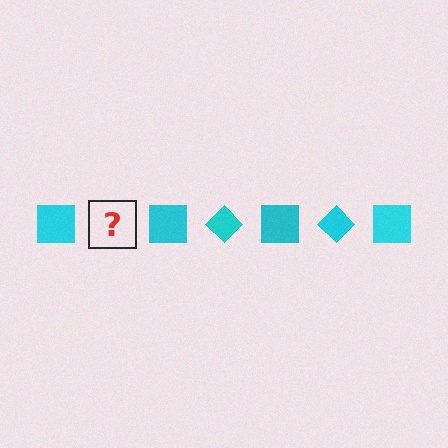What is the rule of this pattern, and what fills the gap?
The rule is that the pattern cycles through square, diamond shapes in cyan. The gap should be filled with a cyan diamond.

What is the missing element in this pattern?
The missing element is a cyan diamond.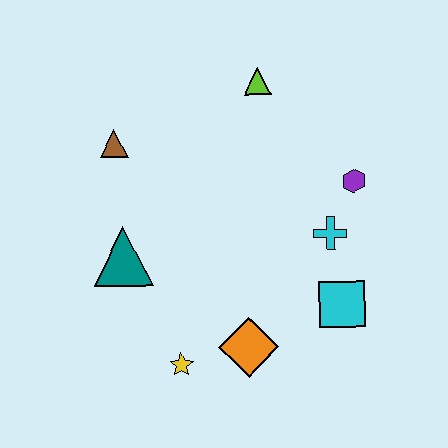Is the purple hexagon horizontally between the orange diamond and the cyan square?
No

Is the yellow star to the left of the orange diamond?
Yes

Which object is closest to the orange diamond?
The yellow star is closest to the orange diamond.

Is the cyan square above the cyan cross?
No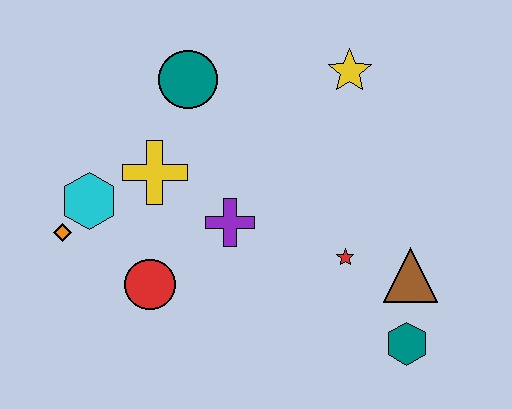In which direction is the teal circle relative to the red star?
The teal circle is above the red star.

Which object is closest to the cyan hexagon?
The orange diamond is closest to the cyan hexagon.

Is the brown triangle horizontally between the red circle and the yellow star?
No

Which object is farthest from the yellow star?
The orange diamond is farthest from the yellow star.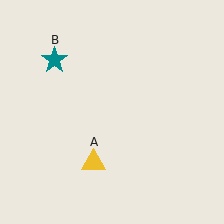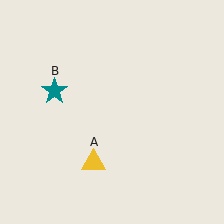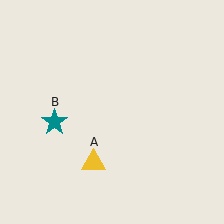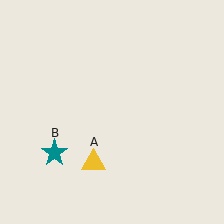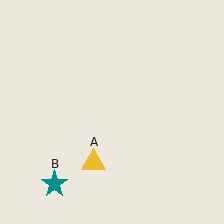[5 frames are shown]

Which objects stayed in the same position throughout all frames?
Yellow triangle (object A) remained stationary.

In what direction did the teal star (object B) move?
The teal star (object B) moved down.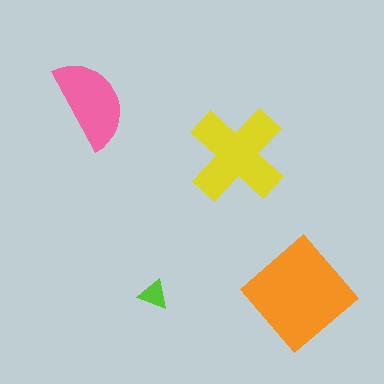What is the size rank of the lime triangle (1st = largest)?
4th.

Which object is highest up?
The pink semicircle is topmost.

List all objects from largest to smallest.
The orange diamond, the yellow cross, the pink semicircle, the lime triangle.